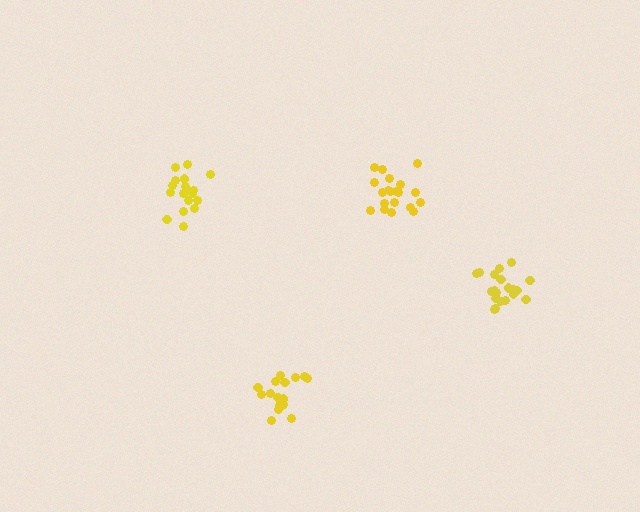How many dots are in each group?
Group 1: 20 dots, Group 2: 18 dots, Group 3: 17 dots, Group 4: 21 dots (76 total).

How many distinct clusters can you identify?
There are 4 distinct clusters.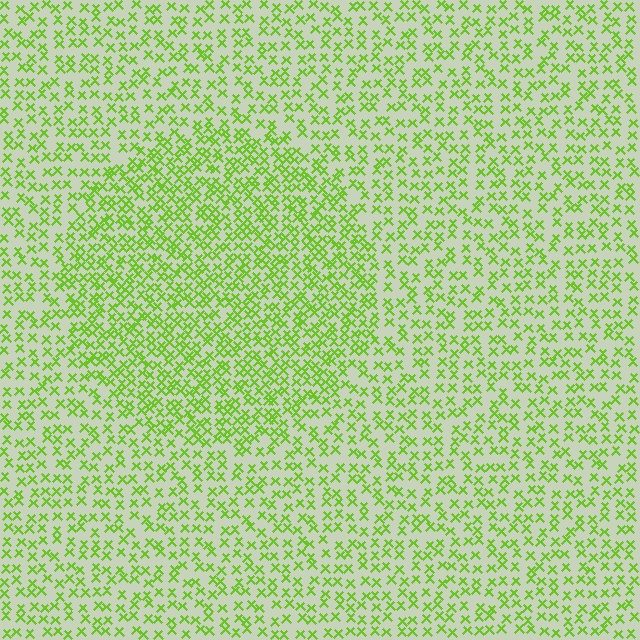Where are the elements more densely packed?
The elements are more densely packed inside the circle boundary.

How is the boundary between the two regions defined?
The boundary is defined by a change in element density (approximately 1.7x ratio). All elements are the same color, size, and shape.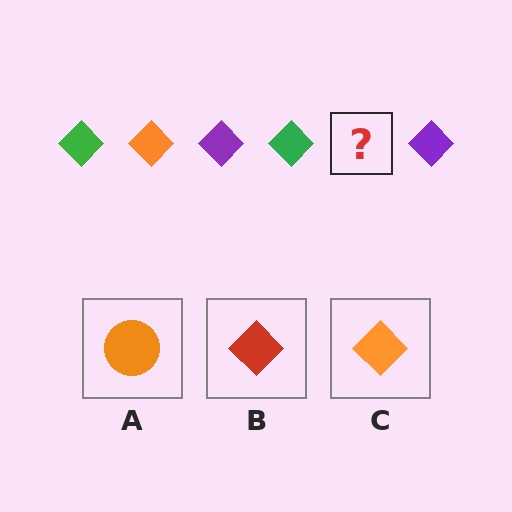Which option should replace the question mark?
Option C.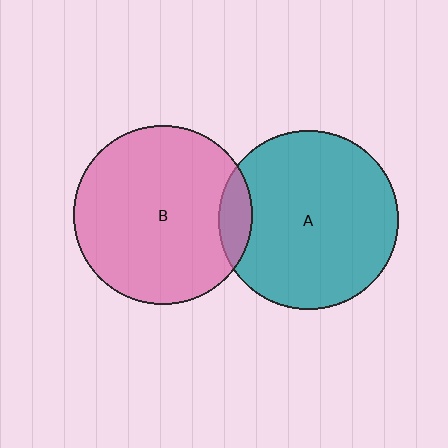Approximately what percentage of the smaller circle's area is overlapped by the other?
Approximately 10%.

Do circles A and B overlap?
Yes.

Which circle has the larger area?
Circle A (teal).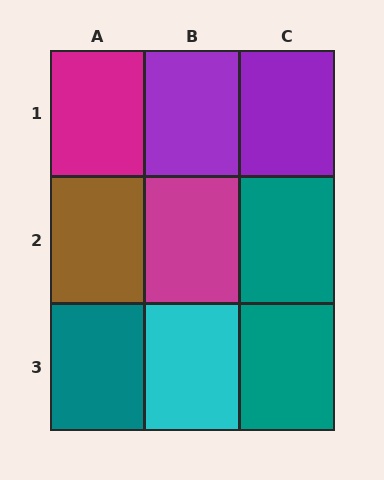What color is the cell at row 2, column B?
Magenta.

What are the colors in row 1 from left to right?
Magenta, purple, purple.